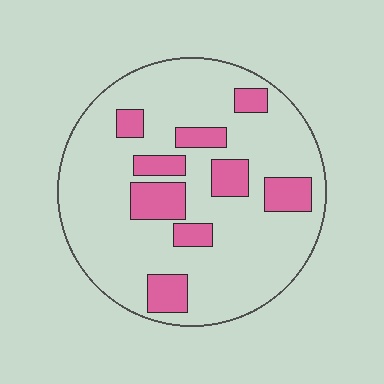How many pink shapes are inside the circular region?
9.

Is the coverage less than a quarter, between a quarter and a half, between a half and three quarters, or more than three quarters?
Less than a quarter.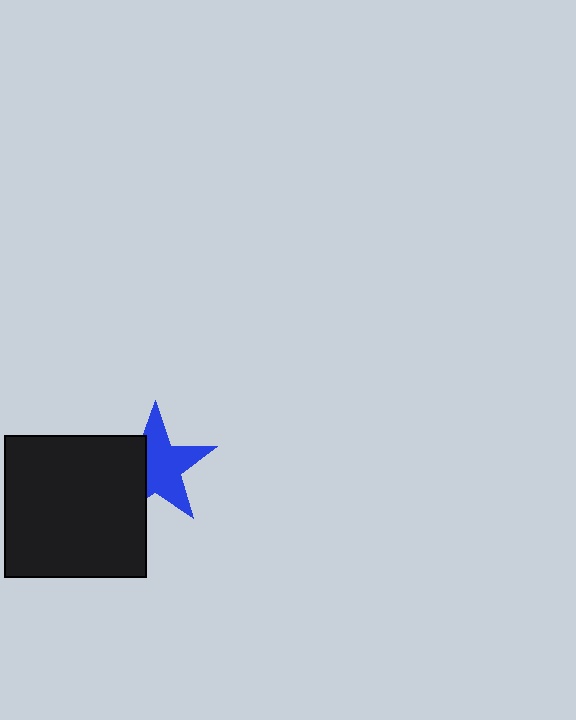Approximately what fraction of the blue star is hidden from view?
Roughly 37% of the blue star is hidden behind the black square.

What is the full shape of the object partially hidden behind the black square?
The partially hidden object is a blue star.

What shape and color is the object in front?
The object in front is a black square.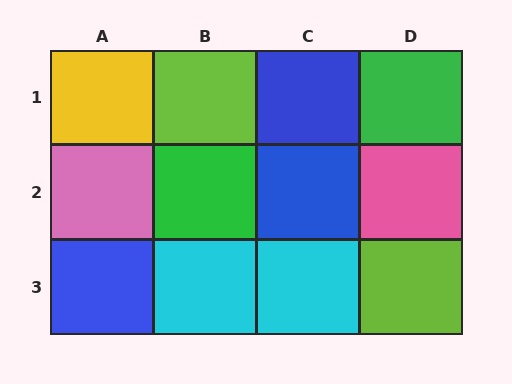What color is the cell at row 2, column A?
Pink.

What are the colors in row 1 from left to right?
Yellow, lime, blue, green.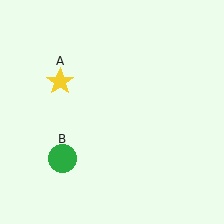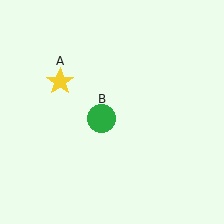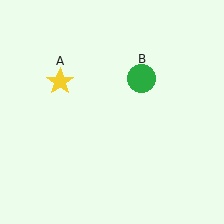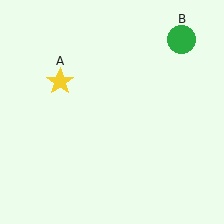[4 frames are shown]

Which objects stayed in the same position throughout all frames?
Yellow star (object A) remained stationary.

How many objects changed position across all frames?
1 object changed position: green circle (object B).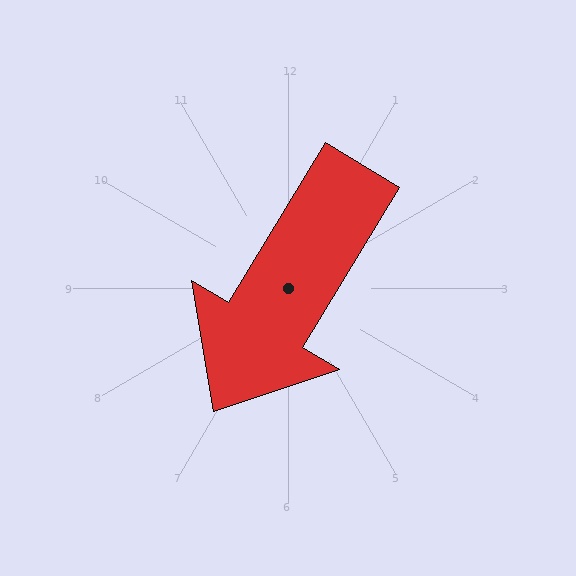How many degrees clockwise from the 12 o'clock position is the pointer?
Approximately 211 degrees.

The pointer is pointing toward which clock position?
Roughly 7 o'clock.